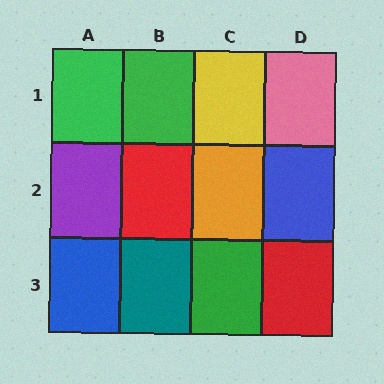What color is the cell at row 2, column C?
Orange.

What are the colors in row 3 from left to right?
Blue, teal, green, red.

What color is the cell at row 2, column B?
Red.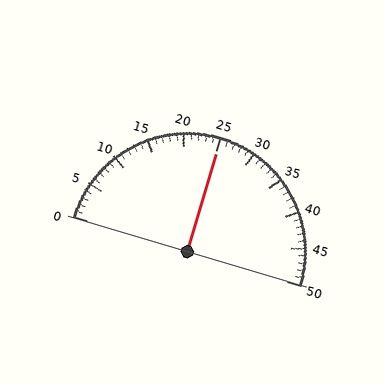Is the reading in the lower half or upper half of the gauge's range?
The reading is in the upper half of the range (0 to 50).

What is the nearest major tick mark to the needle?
The nearest major tick mark is 25.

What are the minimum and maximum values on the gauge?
The gauge ranges from 0 to 50.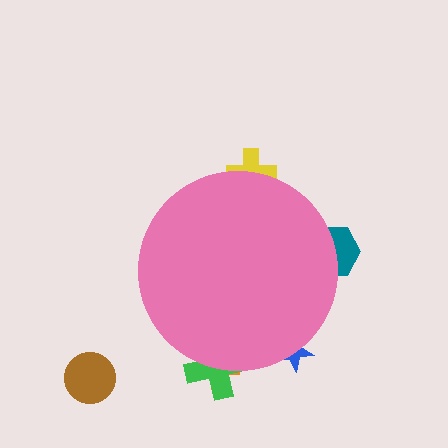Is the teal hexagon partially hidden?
Yes, the teal hexagon is partially hidden behind the pink circle.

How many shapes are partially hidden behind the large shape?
5 shapes are partially hidden.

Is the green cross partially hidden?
Yes, the green cross is partially hidden behind the pink circle.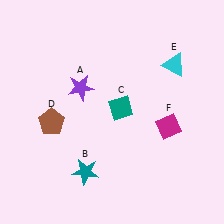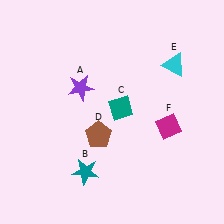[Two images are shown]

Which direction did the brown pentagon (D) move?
The brown pentagon (D) moved right.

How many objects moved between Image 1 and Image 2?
1 object moved between the two images.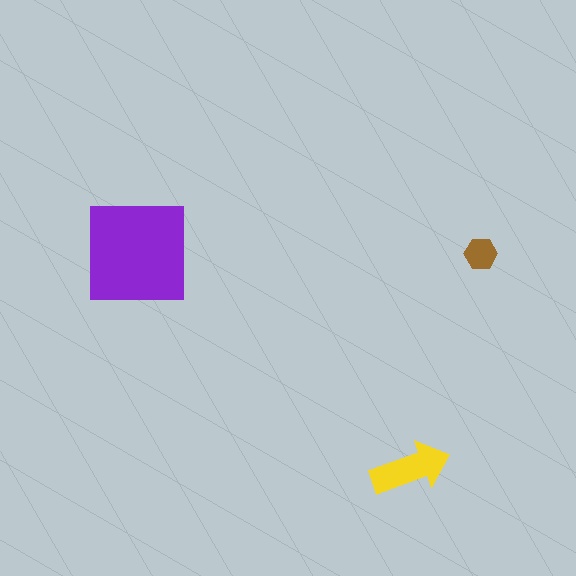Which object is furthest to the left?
The purple square is leftmost.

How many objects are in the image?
There are 3 objects in the image.